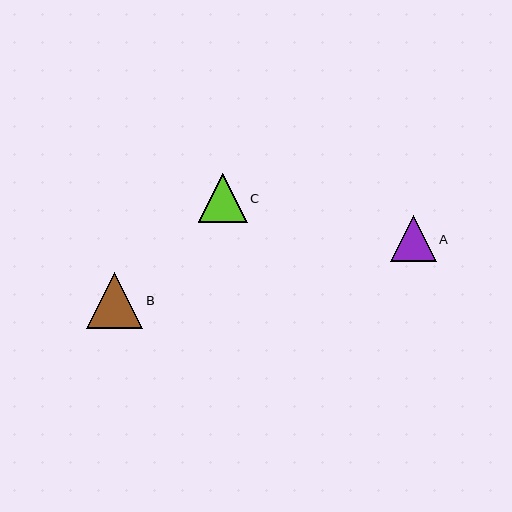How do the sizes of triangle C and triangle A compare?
Triangle C and triangle A are approximately the same size.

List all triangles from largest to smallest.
From largest to smallest: B, C, A.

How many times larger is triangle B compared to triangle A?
Triangle B is approximately 1.2 times the size of triangle A.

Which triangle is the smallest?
Triangle A is the smallest with a size of approximately 46 pixels.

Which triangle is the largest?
Triangle B is the largest with a size of approximately 56 pixels.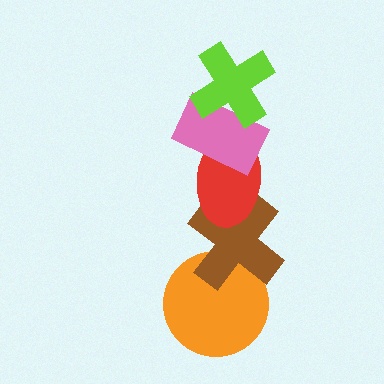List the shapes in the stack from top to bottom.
From top to bottom: the lime cross, the pink rectangle, the red ellipse, the brown cross, the orange circle.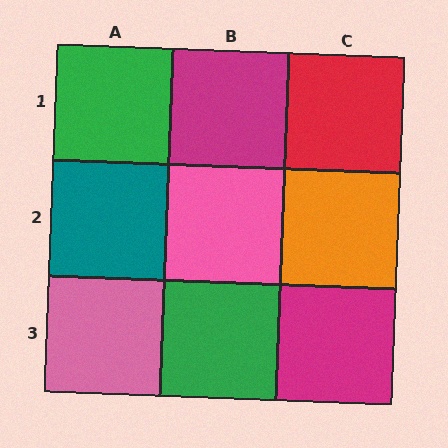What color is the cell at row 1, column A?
Green.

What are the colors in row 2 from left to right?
Teal, pink, orange.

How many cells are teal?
1 cell is teal.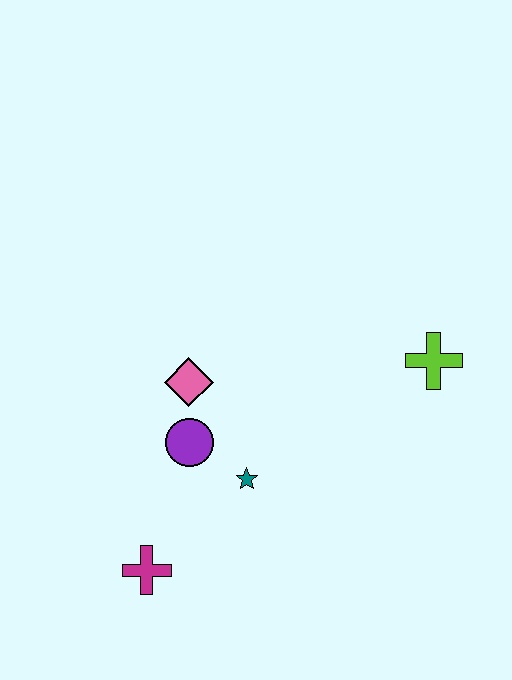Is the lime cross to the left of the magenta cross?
No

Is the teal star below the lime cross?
Yes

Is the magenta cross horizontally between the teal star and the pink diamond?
No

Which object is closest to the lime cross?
The teal star is closest to the lime cross.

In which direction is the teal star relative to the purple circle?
The teal star is to the right of the purple circle.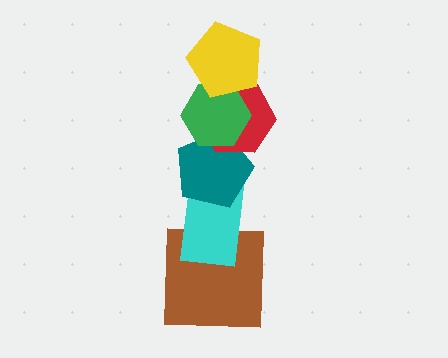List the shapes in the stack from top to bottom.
From top to bottom: the yellow pentagon, the green hexagon, the red hexagon, the teal pentagon, the cyan rectangle, the brown square.